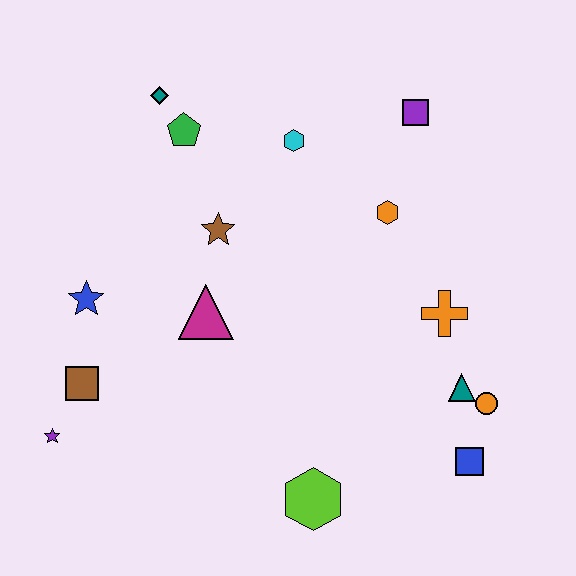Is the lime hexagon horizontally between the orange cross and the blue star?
Yes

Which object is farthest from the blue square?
The teal diamond is farthest from the blue square.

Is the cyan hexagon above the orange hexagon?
Yes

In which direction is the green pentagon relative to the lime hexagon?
The green pentagon is above the lime hexagon.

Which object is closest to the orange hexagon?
The purple square is closest to the orange hexagon.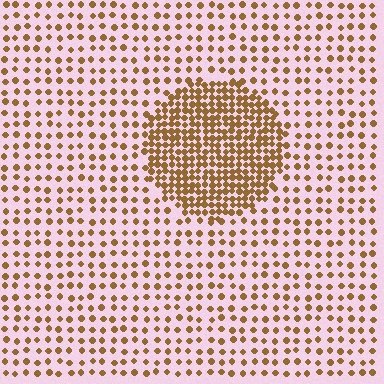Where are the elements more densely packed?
The elements are more densely packed inside the circle boundary.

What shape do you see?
I see a circle.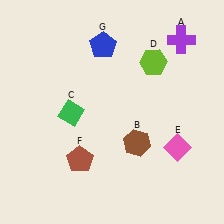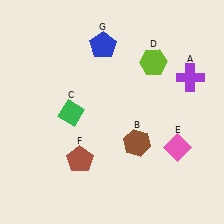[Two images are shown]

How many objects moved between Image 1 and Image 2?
1 object moved between the two images.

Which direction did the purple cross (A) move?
The purple cross (A) moved down.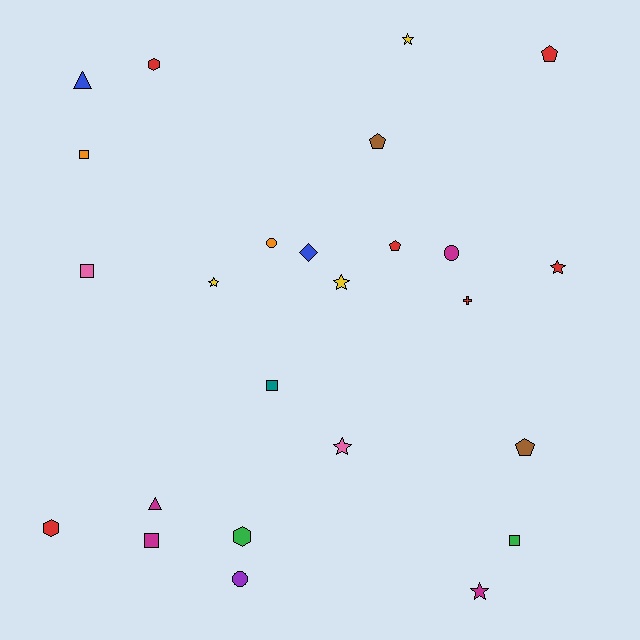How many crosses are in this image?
There is 1 cross.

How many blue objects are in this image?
There are 2 blue objects.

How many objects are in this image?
There are 25 objects.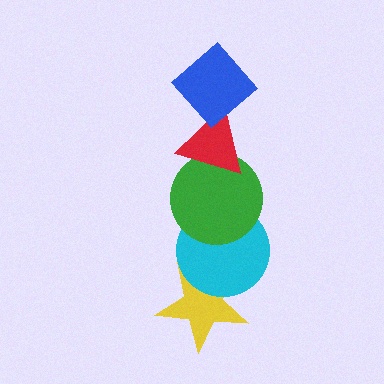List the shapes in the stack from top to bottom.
From top to bottom: the blue diamond, the red triangle, the green circle, the cyan circle, the yellow star.